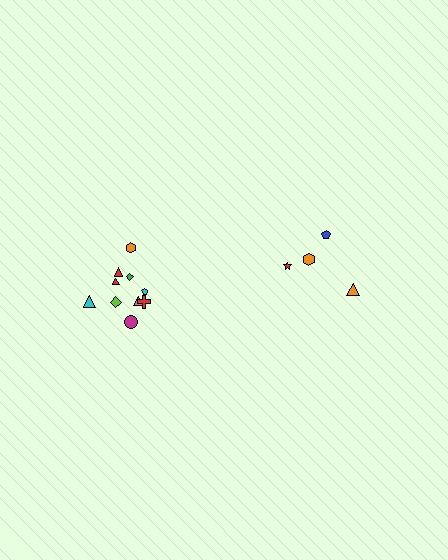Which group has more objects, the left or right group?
The left group.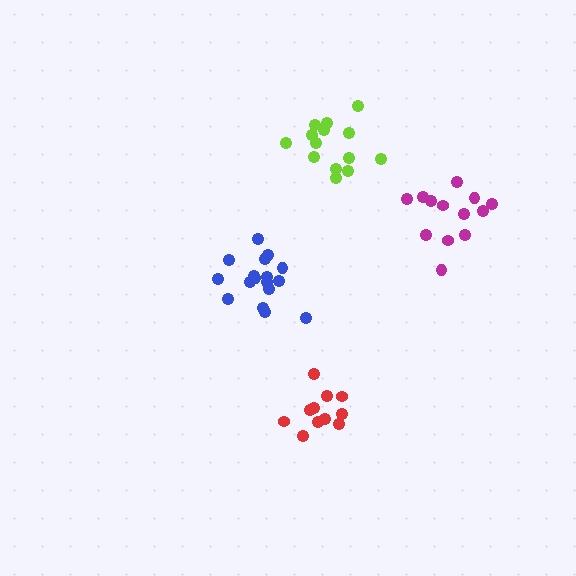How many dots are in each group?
Group 1: 17 dots, Group 2: 14 dots, Group 3: 13 dots, Group 4: 11 dots (55 total).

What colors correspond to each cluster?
The clusters are colored: blue, lime, magenta, red.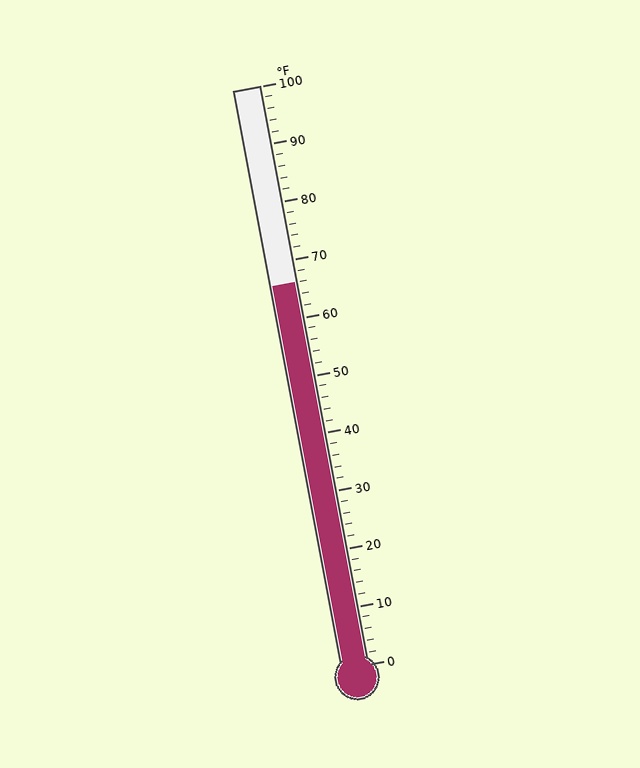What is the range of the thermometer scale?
The thermometer scale ranges from 0°F to 100°F.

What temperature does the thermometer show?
The thermometer shows approximately 66°F.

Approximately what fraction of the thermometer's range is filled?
The thermometer is filled to approximately 65% of its range.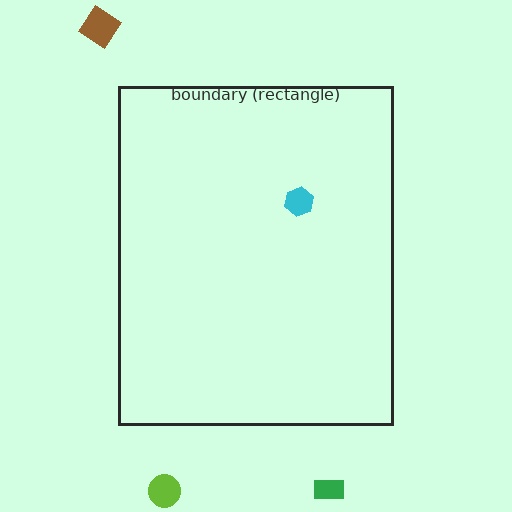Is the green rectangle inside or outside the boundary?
Outside.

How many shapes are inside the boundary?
1 inside, 3 outside.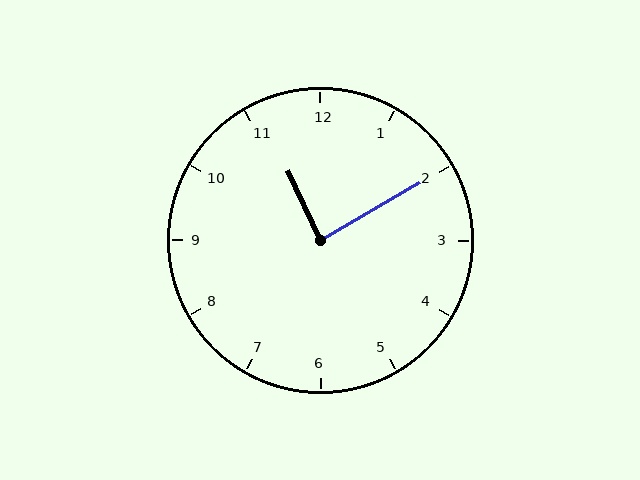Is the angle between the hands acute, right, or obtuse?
It is right.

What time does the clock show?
11:10.